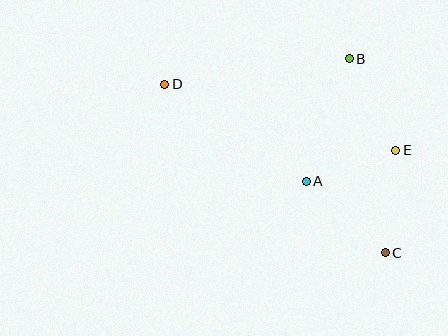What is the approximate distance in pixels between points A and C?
The distance between A and C is approximately 107 pixels.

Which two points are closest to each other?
Points A and E are closest to each other.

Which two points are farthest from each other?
Points C and D are farthest from each other.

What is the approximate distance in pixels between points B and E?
The distance between B and E is approximately 103 pixels.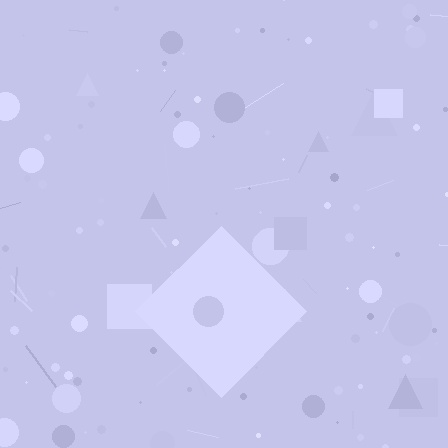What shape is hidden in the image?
A diamond is hidden in the image.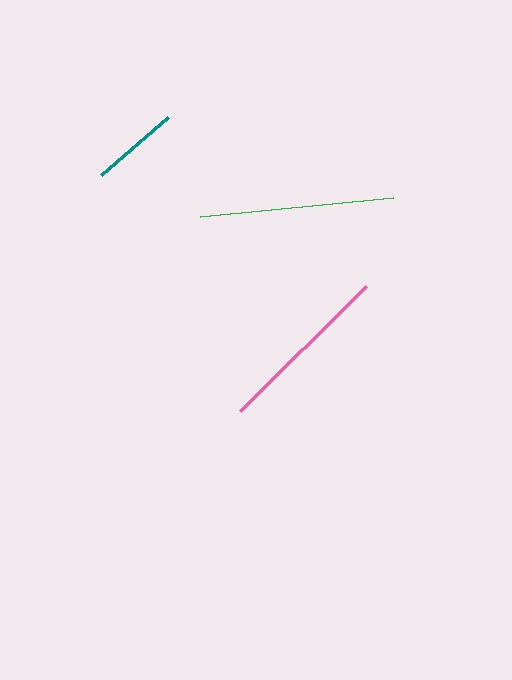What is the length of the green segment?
The green segment is approximately 194 pixels long.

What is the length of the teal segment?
The teal segment is approximately 88 pixels long.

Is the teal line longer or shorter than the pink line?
The pink line is longer than the teal line.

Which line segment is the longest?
The green line is the longest at approximately 194 pixels.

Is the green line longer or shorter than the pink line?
The green line is longer than the pink line.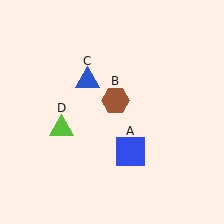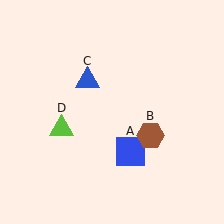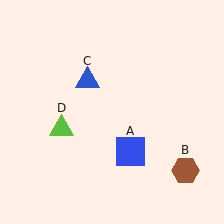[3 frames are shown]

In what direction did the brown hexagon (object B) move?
The brown hexagon (object B) moved down and to the right.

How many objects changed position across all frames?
1 object changed position: brown hexagon (object B).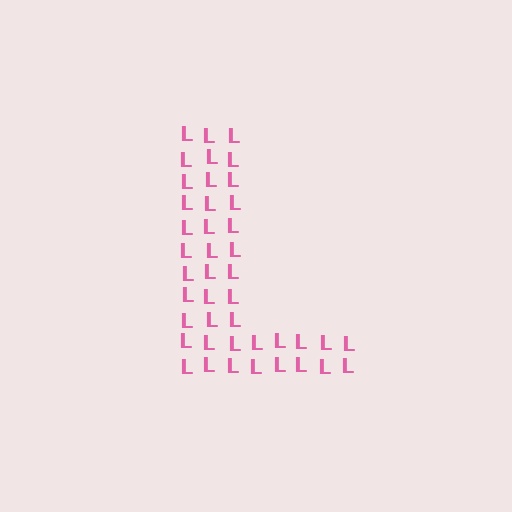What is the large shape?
The large shape is the letter L.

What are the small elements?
The small elements are letter L's.